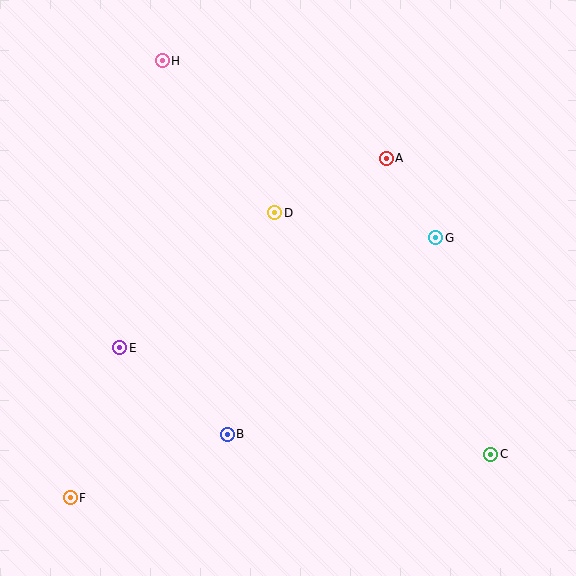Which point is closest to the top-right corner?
Point A is closest to the top-right corner.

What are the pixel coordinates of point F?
Point F is at (70, 498).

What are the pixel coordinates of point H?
Point H is at (162, 61).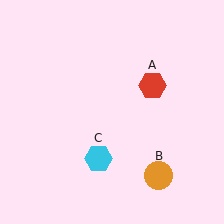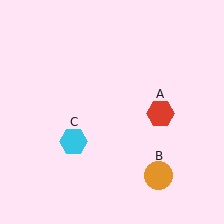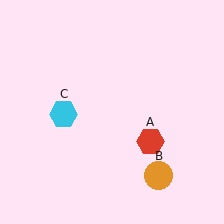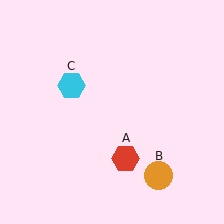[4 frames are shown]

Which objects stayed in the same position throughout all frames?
Orange circle (object B) remained stationary.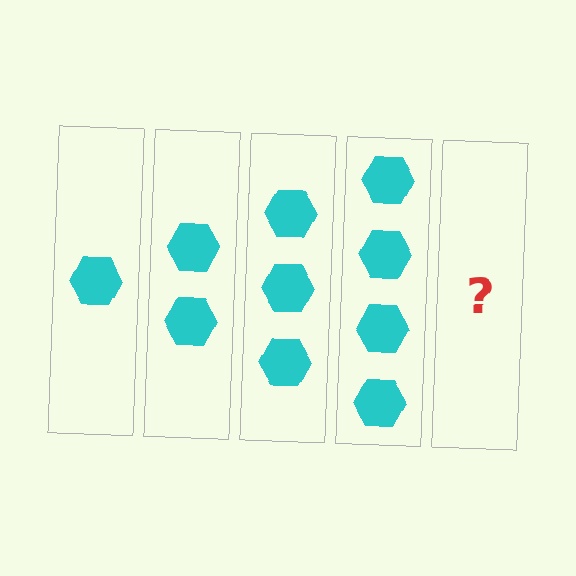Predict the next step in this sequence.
The next step is 5 hexagons.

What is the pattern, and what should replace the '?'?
The pattern is that each step adds one more hexagon. The '?' should be 5 hexagons.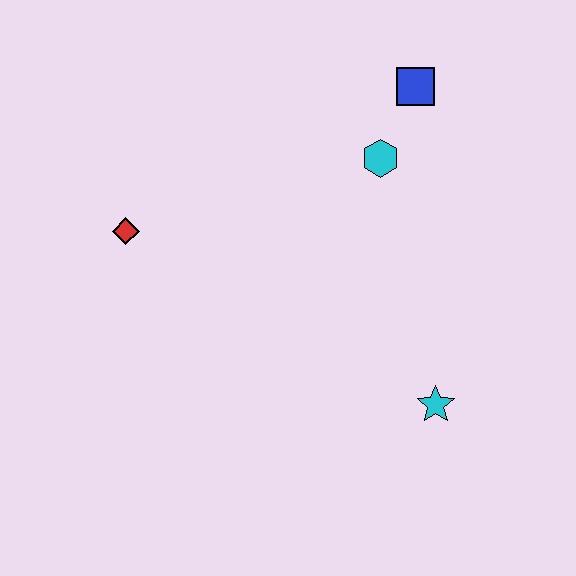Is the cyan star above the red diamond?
No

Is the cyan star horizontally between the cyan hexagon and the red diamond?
No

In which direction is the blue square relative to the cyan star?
The blue square is above the cyan star.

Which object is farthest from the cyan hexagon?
The red diamond is farthest from the cyan hexagon.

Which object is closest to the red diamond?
The cyan hexagon is closest to the red diamond.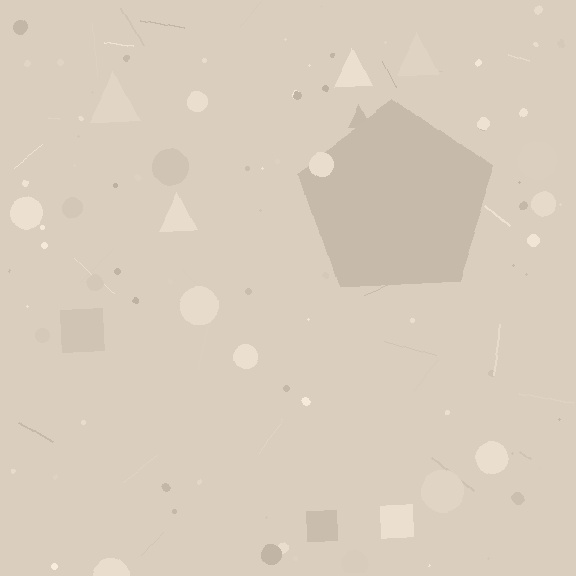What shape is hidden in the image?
A pentagon is hidden in the image.